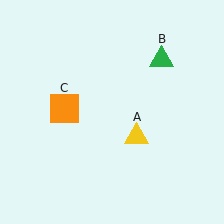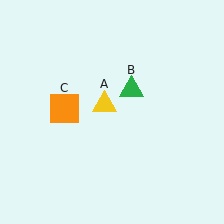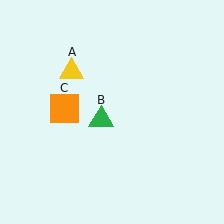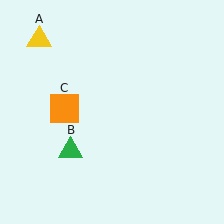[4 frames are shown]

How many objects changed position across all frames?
2 objects changed position: yellow triangle (object A), green triangle (object B).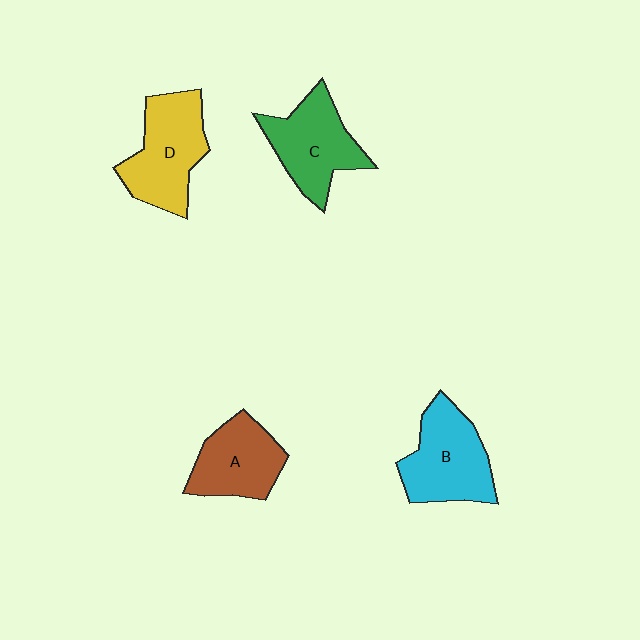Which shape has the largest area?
Shape D (yellow).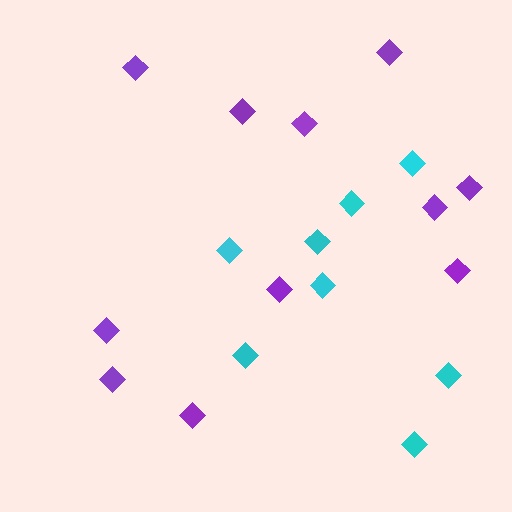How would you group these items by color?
There are 2 groups: one group of cyan diamonds (8) and one group of purple diamonds (11).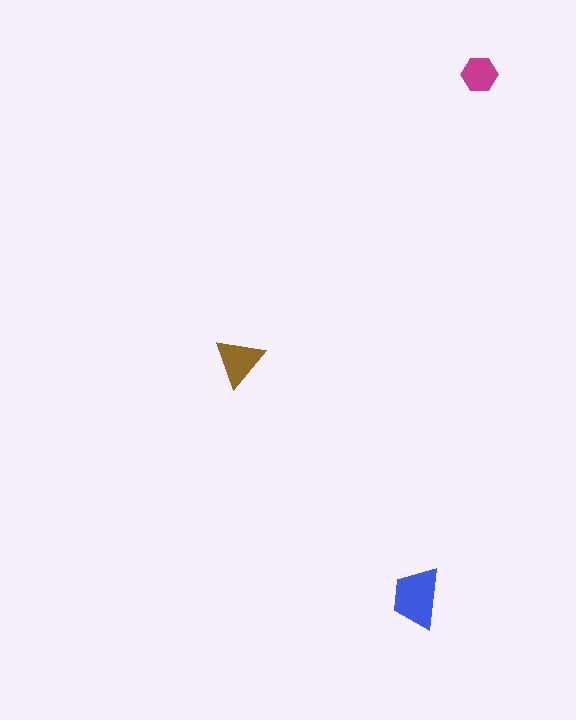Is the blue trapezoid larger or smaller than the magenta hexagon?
Larger.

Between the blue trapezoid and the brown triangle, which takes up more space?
The blue trapezoid.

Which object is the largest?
The blue trapezoid.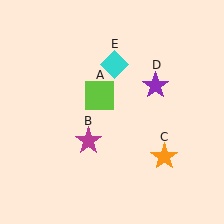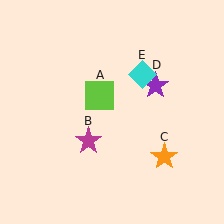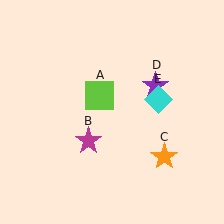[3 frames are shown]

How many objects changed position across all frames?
1 object changed position: cyan diamond (object E).